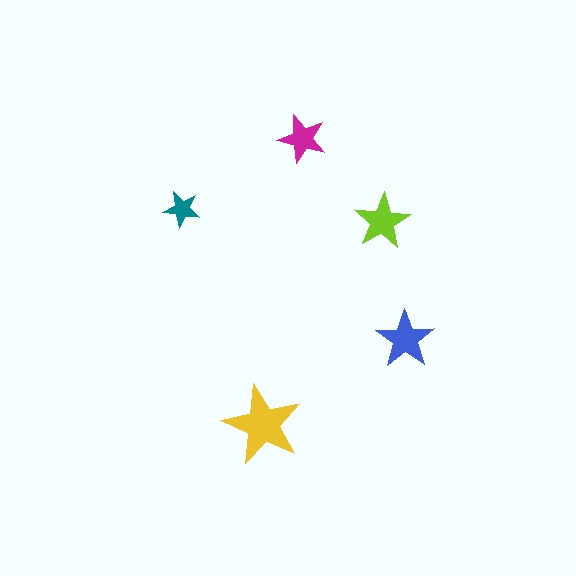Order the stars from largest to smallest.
the yellow one, the blue one, the lime one, the magenta one, the teal one.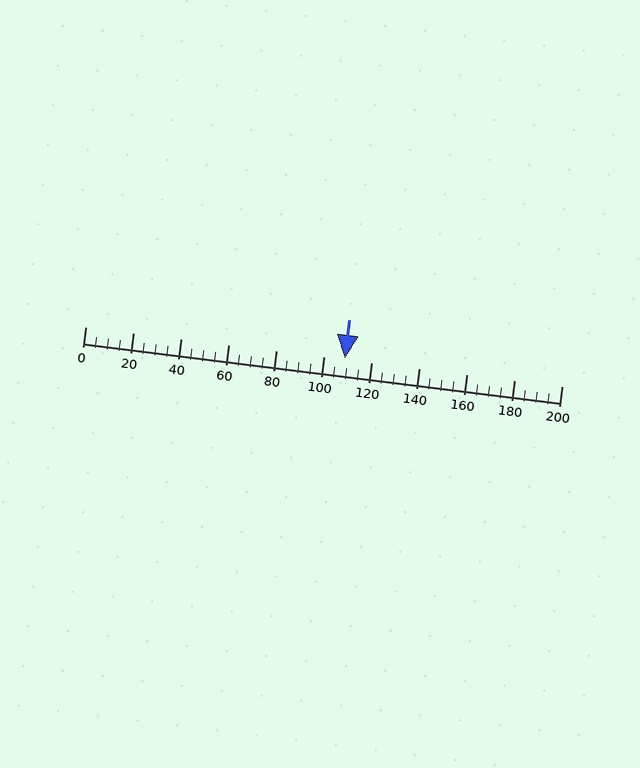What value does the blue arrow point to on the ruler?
The blue arrow points to approximately 109.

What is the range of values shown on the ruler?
The ruler shows values from 0 to 200.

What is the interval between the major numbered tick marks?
The major tick marks are spaced 20 units apart.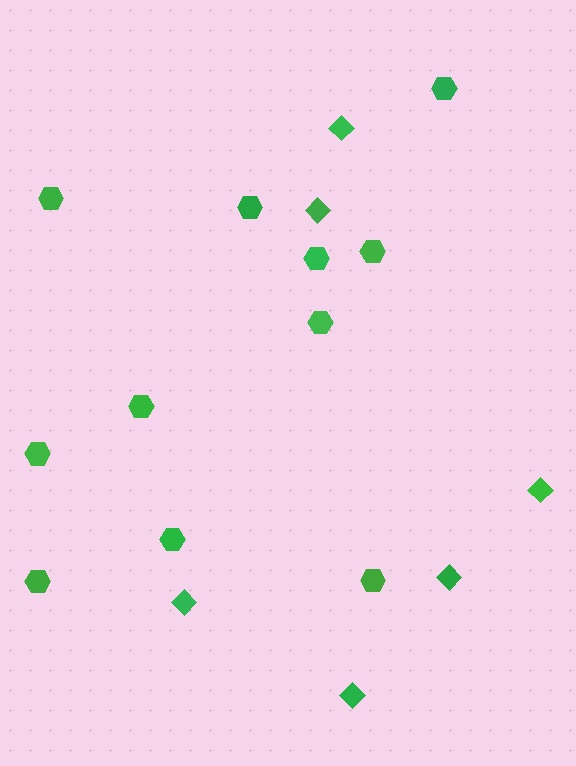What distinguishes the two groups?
There are 2 groups: one group of diamonds (6) and one group of hexagons (11).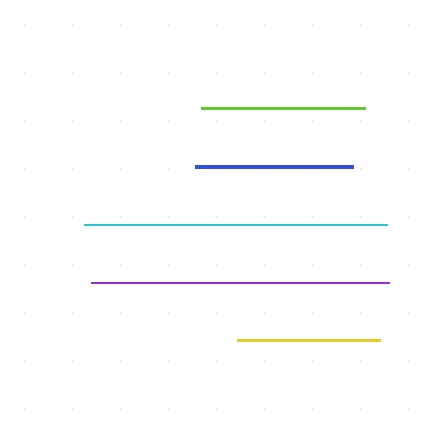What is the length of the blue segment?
The blue segment is approximately 159 pixels long.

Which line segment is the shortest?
The yellow line is the shortest at approximately 143 pixels.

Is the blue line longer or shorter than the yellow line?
The blue line is longer than the yellow line.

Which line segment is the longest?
The cyan line is the longest at approximately 303 pixels.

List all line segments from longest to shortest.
From longest to shortest: cyan, purple, lime, blue, yellow.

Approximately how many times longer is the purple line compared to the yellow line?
The purple line is approximately 2.1 times the length of the yellow line.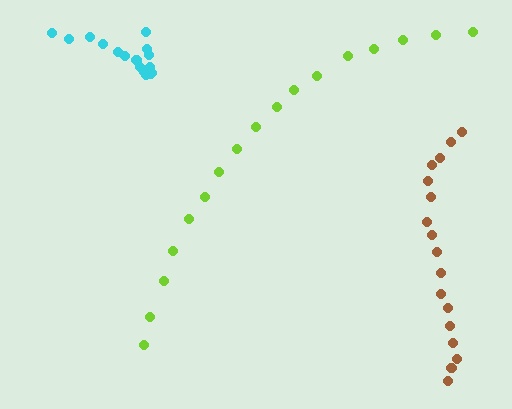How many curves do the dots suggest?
There are 3 distinct paths.